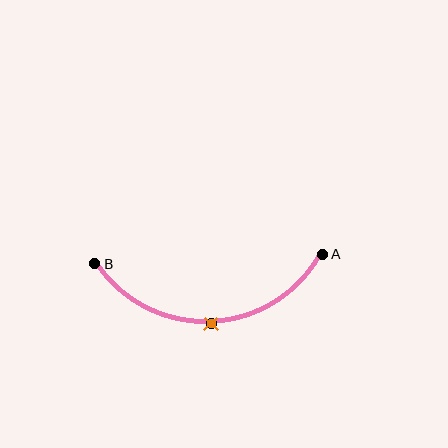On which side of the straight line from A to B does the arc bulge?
The arc bulges below the straight line connecting A and B.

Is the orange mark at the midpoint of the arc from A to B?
Yes. The orange mark lies on the arc at equal arc-length from both A and B — it is the arc midpoint.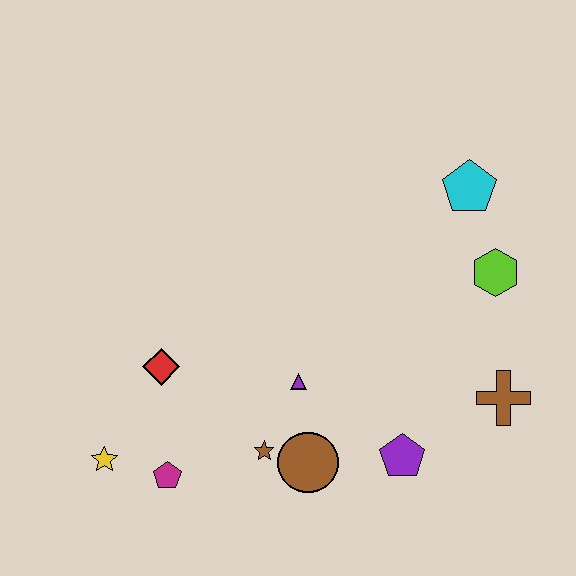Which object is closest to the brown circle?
The brown star is closest to the brown circle.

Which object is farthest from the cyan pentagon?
The yellow star is farthest from the cyan pentagon.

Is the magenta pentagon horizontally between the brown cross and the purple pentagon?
No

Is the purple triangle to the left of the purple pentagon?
Yes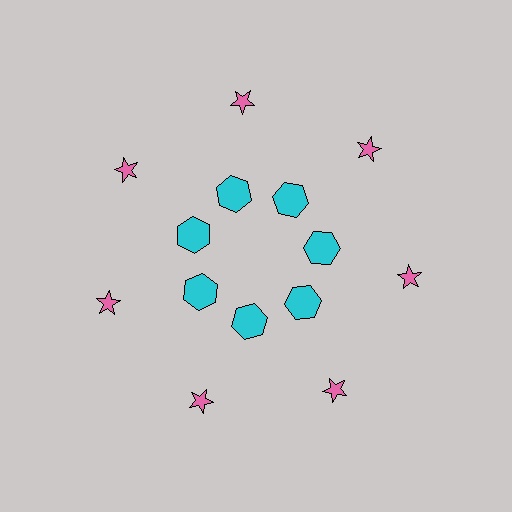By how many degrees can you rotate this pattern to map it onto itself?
The pattern maps onto itself every 51 degrees of rotation.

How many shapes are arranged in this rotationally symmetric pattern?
There are 14 shapes, arranged in 7 groups of 2.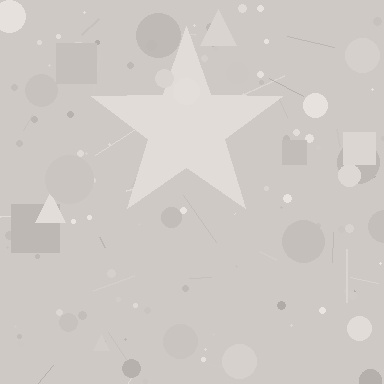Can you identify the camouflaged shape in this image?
The camouflaged shape is a star.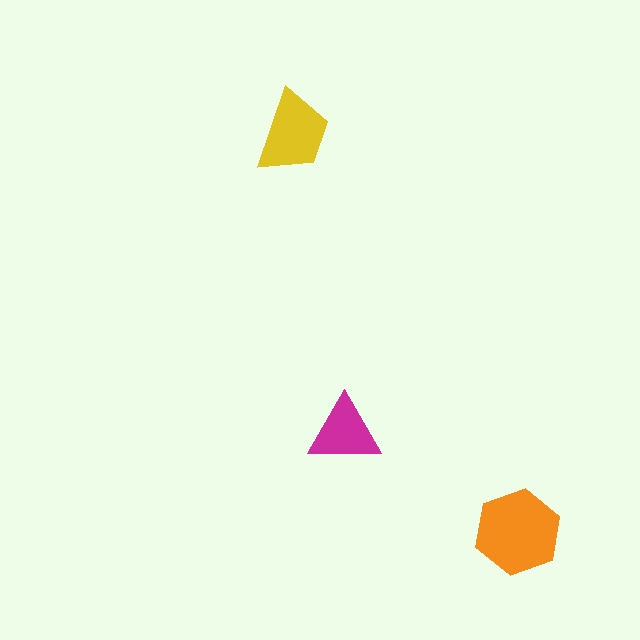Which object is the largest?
The orange hexagon.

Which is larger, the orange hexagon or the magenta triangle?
The orange hexagon.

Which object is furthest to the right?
The orange hexagon is rightmost.